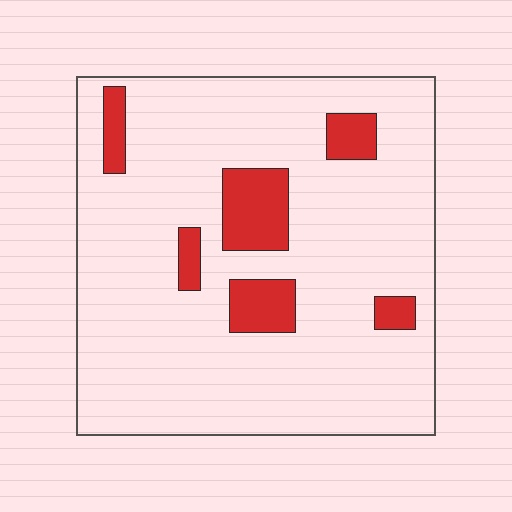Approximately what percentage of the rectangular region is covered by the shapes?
Approximately 15%.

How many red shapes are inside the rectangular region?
6.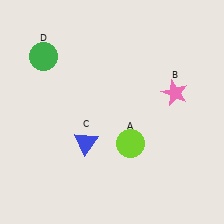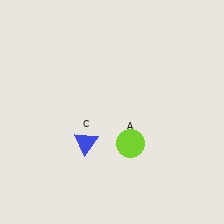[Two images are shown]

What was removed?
The green circle (D), the pink star (B) were removed in Image 2.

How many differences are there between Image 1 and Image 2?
There are 2 differences between the two images.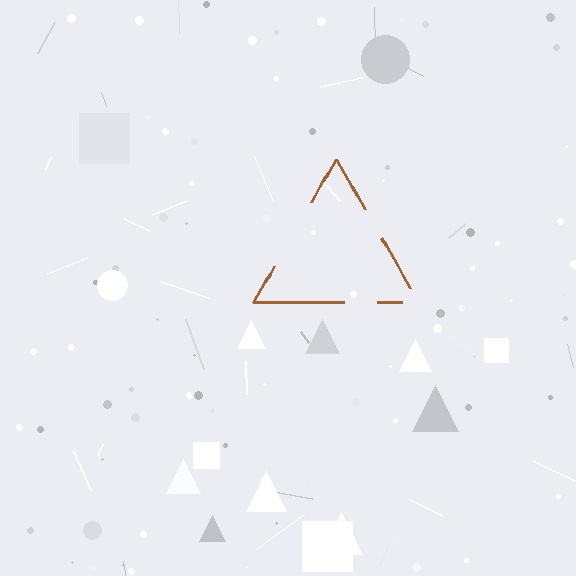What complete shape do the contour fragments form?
The contour fragments form a triangle.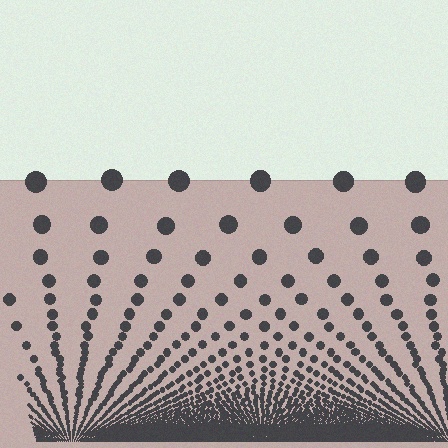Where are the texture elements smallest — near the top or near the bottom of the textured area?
Near the bottom.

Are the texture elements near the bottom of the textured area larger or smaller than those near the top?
Smaller. The gradient is inverted — elements near the bottom are smaller and denser.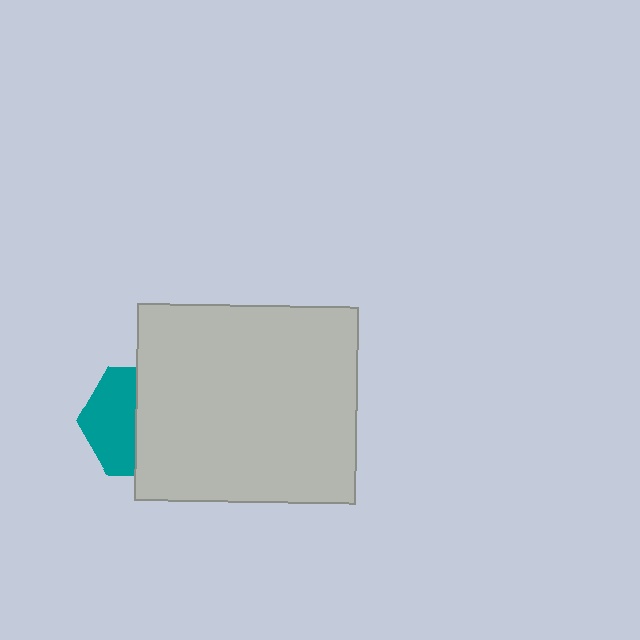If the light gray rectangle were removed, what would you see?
You would see the complete teal hexagon.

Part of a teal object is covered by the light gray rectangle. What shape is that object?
It is a hexagon.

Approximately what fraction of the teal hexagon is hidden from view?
Roughly 53% of the teal hexagon is hidden behind the light gray rectangle.